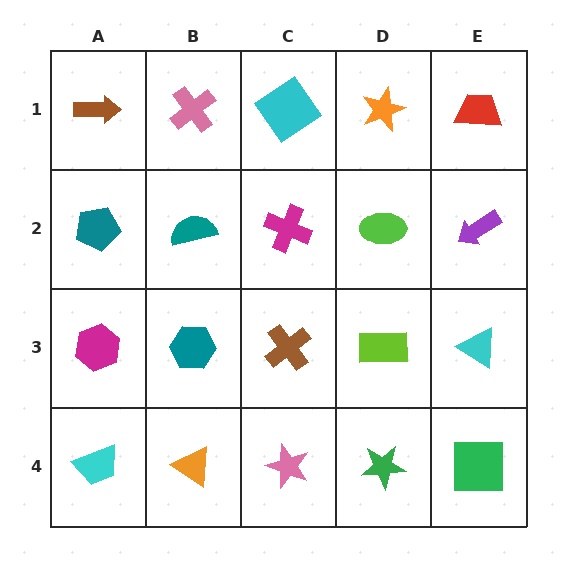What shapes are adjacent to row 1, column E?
A purple arrow (row 2, column E), an orange star (row 1, column D).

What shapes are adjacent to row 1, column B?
A teal semicircle (row 2, column B), a brown arrow (row 1, column A), a cyan diamond (row 1, column C).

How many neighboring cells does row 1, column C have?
3.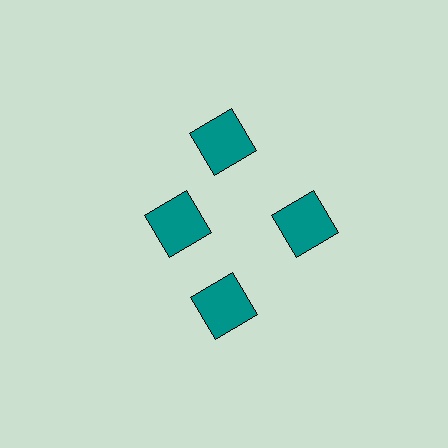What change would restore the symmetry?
The symmetry would be restored by moving it outward, back onto the ring so that all 4 squares sit at equal angles and equal distance from the center.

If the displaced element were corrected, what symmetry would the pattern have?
It would have 4-fold rotational symmetry — the pattern would map onto itself every 90 degrees.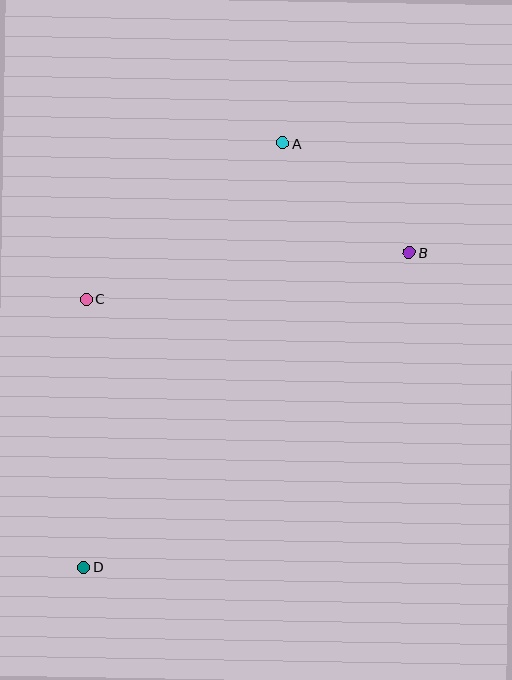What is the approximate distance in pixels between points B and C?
The distance between B and C is approximately 327 pixels.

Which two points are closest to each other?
Points A and B are closest to each other.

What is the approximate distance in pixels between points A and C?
The distance between A and C is approximately 252 pixels.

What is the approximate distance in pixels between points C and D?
The distance between C and D is approximately 268 pixels.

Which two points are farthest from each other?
Points A and D are farthest from each other.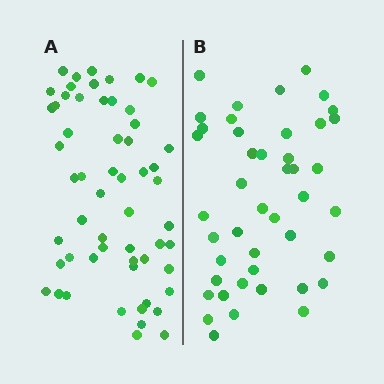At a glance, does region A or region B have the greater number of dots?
Region A (the left region) has more dots.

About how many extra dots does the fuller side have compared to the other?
Region A has approximately 15 more dots than region B.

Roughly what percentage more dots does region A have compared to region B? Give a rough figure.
About 30% more.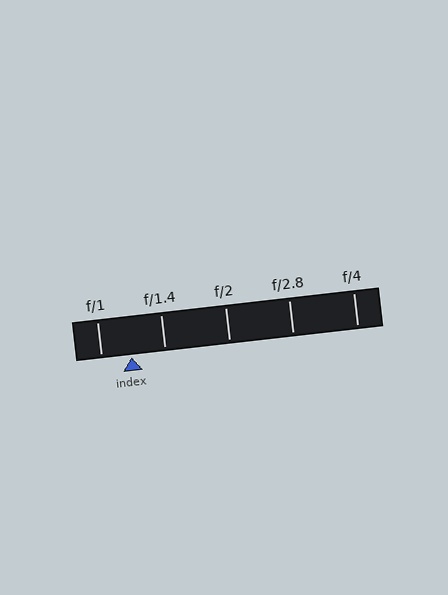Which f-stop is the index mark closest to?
The index mark is closest to f/1.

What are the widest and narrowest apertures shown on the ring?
The widest aperture shown is f/1 and the narrowest is f/4.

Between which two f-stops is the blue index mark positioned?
The index mark is between f/1 and f/1.4.